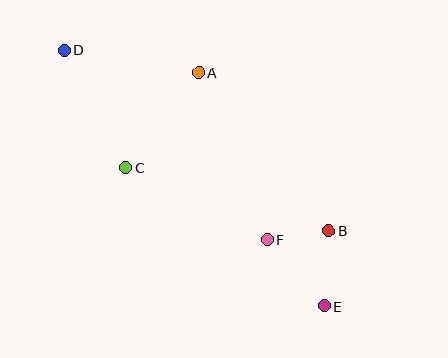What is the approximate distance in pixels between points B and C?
The distance between B and C is approximately 213 pixels.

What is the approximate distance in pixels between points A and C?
The distance between A and C is approximately 120 pixels.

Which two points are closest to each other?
Points B and F are closest to each other.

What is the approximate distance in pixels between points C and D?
The distance between C and D is approximately 133 pixels.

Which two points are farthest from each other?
Points D and E are farthest from each other.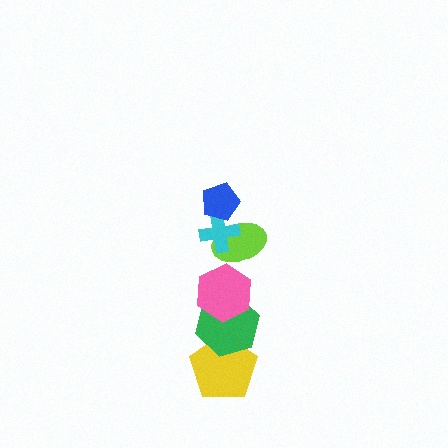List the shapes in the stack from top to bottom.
From top to bottom: the blue pentagon, the cyan cross, the lime ellipse, the pink hexagon, the green hexagon, the yellow pentagon.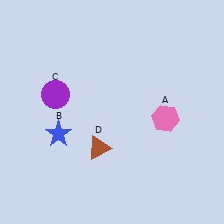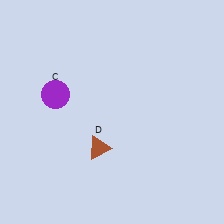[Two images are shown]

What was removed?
The blue star (B), the pink hexagon (A) were removed in Image 2.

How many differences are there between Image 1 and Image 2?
There are 2 differences between the two images.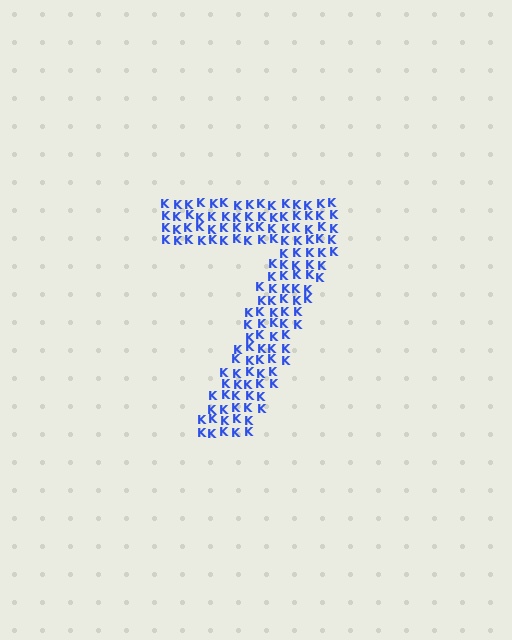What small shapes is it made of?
It is made of small letter K's.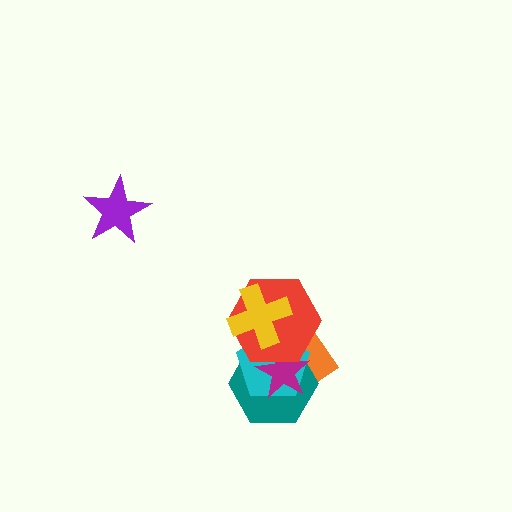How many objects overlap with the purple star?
0 objects overlap with the purple star.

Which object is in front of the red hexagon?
The yellow cross is in front of the red hexagon.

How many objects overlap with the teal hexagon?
5 objects overlap with the teal hexagon.